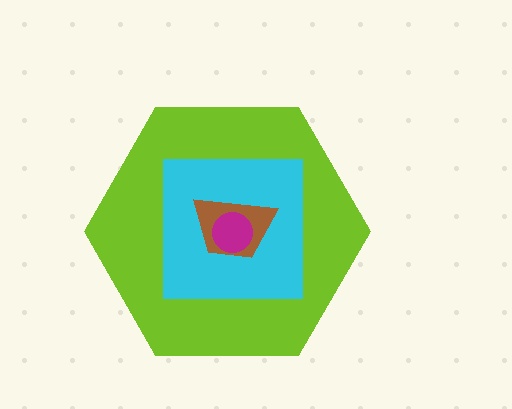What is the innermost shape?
The magenta circle.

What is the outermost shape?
The lime hexagon.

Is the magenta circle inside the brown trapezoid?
Yes.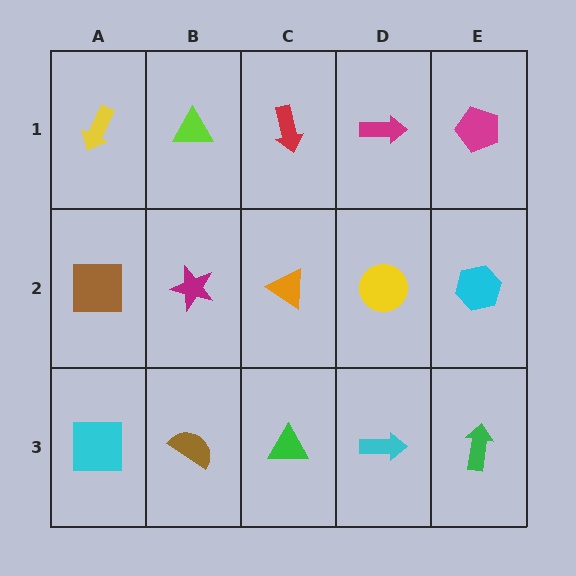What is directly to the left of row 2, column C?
A magenta star.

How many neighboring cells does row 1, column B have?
3.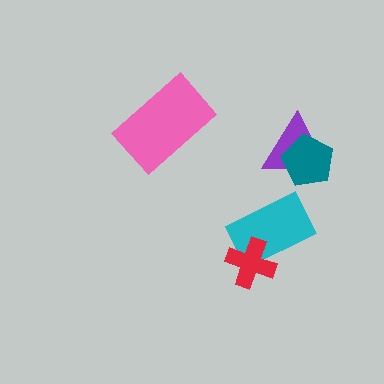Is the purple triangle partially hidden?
Yes, it is partially covered by another shape.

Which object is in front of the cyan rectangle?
The red cross is in front of the cyan rectangle.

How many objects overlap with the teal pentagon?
1 object overlaps with the teal pentagon.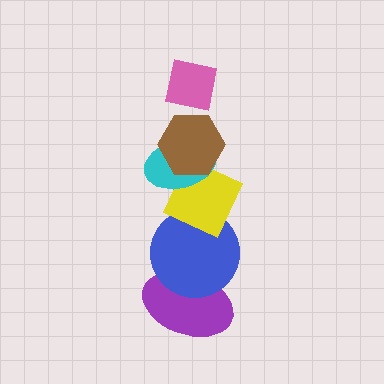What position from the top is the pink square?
The pink square is 1st from the top.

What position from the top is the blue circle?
The blue circle is 5th from the top.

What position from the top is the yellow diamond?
The yellow diamond is 4th from the top.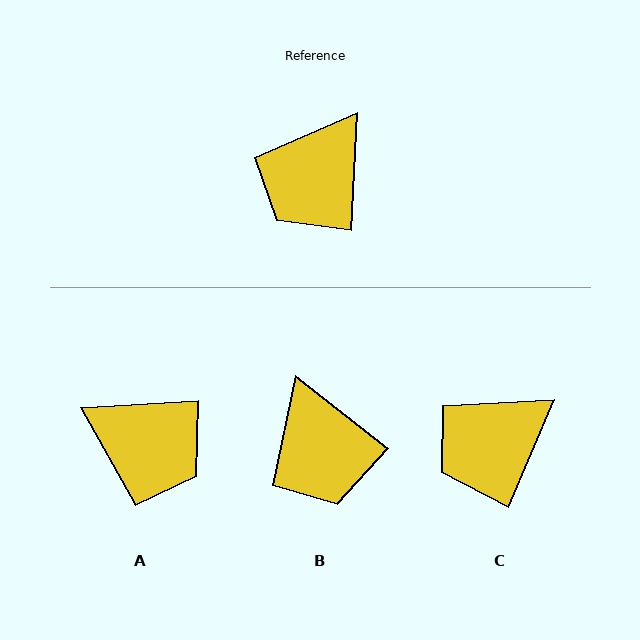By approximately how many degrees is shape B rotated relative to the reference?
Approximately 55 degrees counter-clockwise.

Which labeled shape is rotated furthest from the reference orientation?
A, about 96 degrees away.